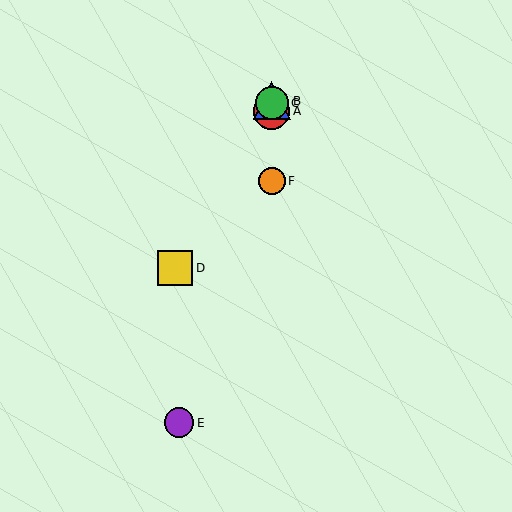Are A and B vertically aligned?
Yes, both are at x≈272.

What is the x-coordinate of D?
Object D is at x≈175.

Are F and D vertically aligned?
No, F is at x≈272 and D is at x≈175.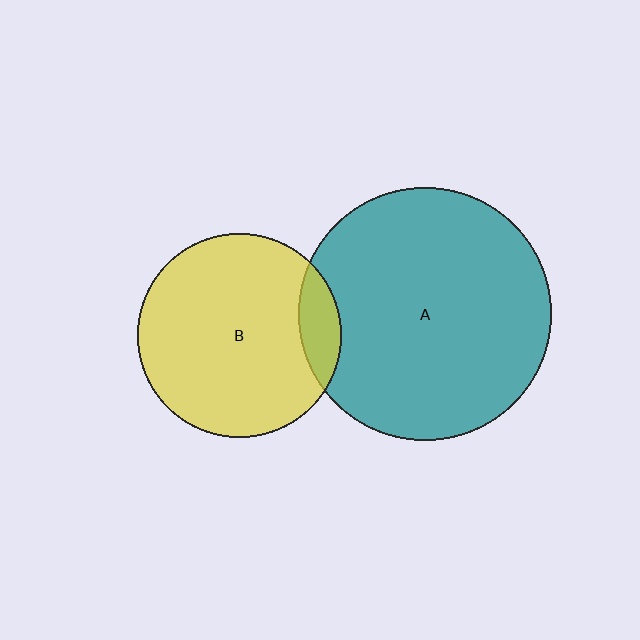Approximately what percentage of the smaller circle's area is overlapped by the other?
Approximately 10%.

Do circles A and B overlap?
Yes.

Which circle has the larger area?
Circle A (teal).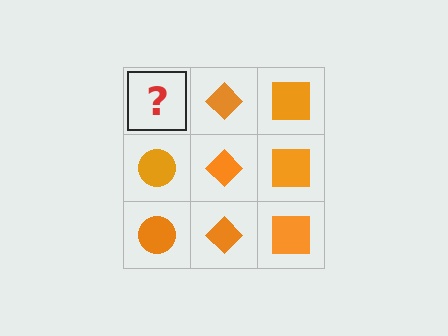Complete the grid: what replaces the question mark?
The question mark should be replaced with an orange circle.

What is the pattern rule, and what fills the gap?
The rule is that each column has a consistent shape. The gap should be filled with an orange circle.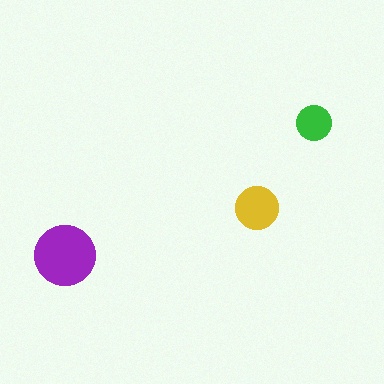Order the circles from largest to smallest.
the purple one, the yellow one, the green one.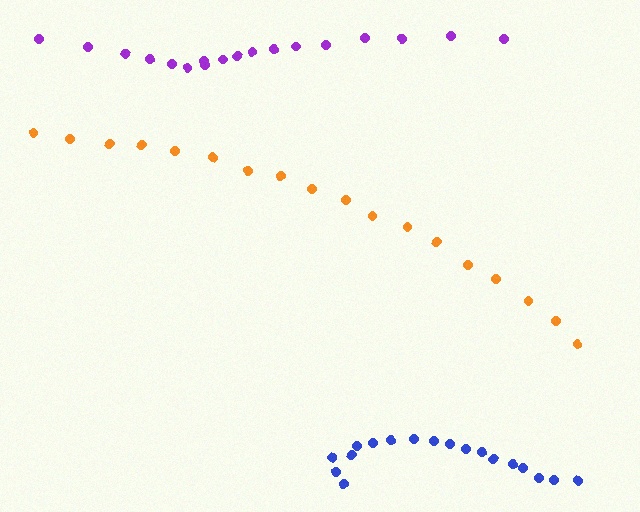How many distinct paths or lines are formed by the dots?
There are 3 distinct paths.